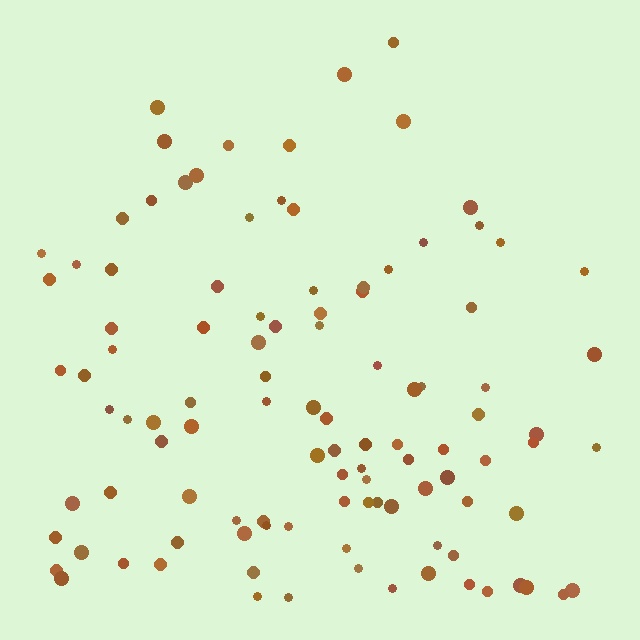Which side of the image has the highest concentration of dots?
The bottom.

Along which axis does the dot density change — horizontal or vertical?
Vertical.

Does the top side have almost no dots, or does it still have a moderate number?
Still a moderate number, just noticeably fewer than the bottom.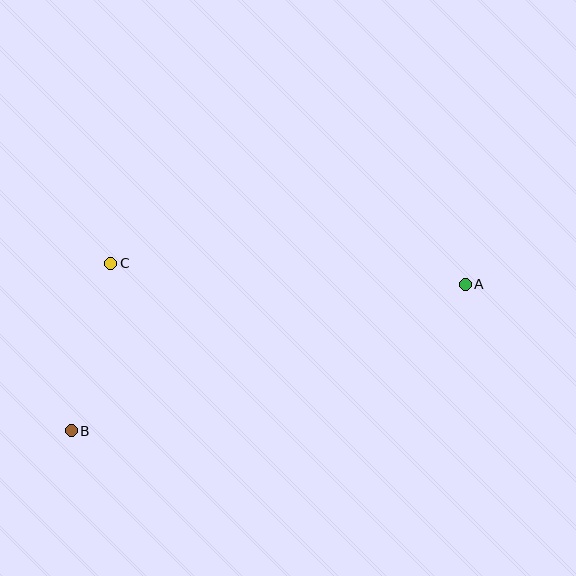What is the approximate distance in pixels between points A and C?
The distance between A and C is approximately 355 pixels.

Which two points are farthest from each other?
Points A and B are farthest from each other.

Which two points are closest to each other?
Points B and C are closest to each other.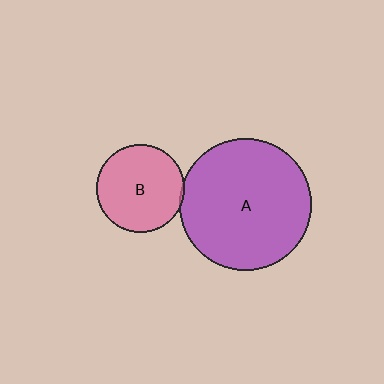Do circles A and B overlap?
Yes.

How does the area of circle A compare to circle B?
Approximately 2.2 times.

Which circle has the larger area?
Circle A (purple).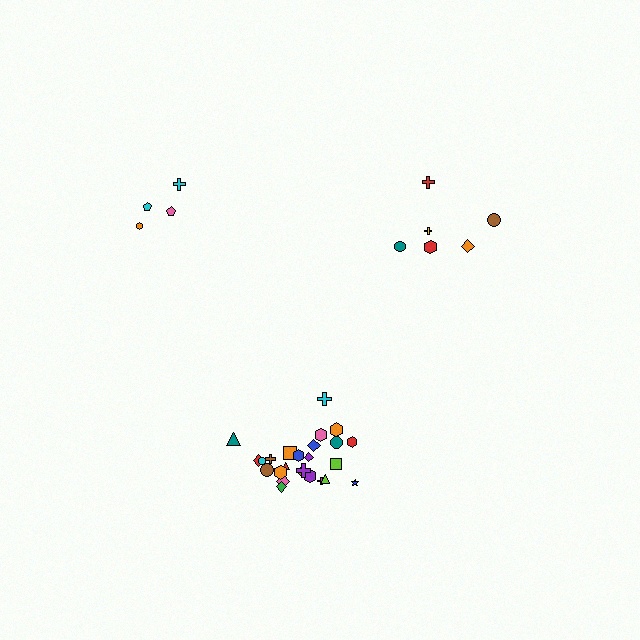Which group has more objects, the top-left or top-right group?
The top-right group.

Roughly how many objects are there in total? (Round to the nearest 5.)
Roughly 35 objects in total.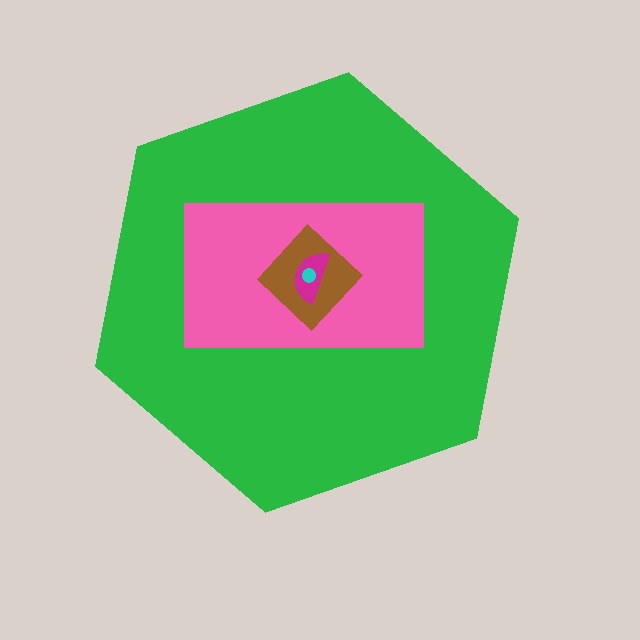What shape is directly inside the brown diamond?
The magenta semicircle.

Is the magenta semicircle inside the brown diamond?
Yes.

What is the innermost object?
The cyan circle.